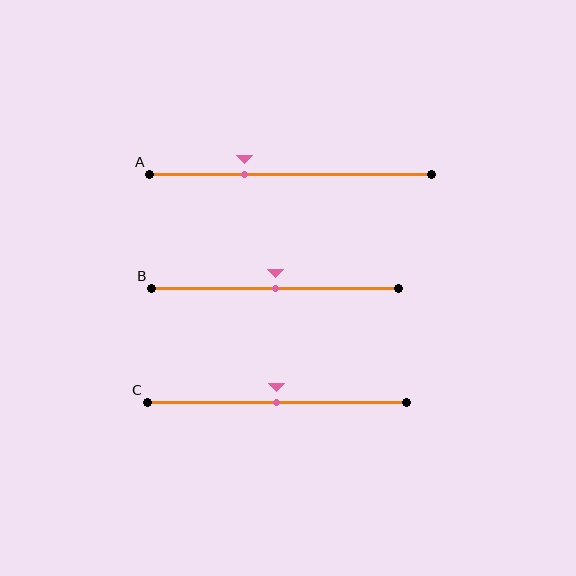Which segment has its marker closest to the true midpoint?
Segment B has its marker closest to the true midpoint.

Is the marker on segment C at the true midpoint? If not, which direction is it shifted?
Yes, the marker on segment C is at the true midpoint.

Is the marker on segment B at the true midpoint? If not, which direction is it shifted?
Yes, the marker on segment B is at the true midpoint.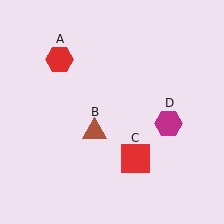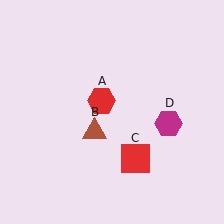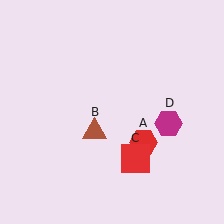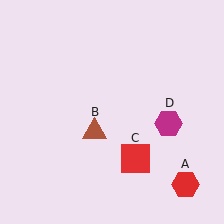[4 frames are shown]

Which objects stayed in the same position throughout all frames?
Brown triangle (object B) and red square (object C) and magenta hexagon (object D) remained stationary.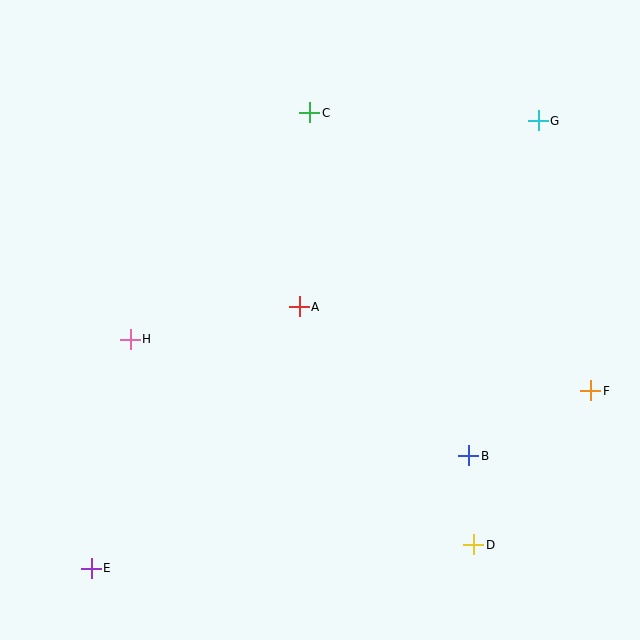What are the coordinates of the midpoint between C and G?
The midpoint between C and G is at (424, 117).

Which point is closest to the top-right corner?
Point G is closest to the top-right corner.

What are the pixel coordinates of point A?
Point A is at (299, 307).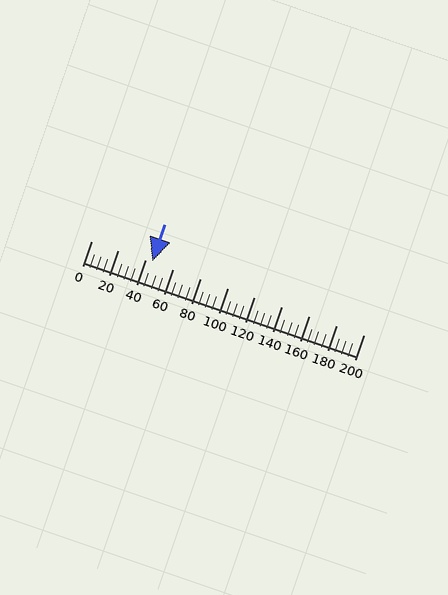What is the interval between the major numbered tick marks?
The major tick marks are spaced 20 units apart.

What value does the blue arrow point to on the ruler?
The blue arrow points to approximately 45.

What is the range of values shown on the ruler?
The ruler shows values from 0 to 200.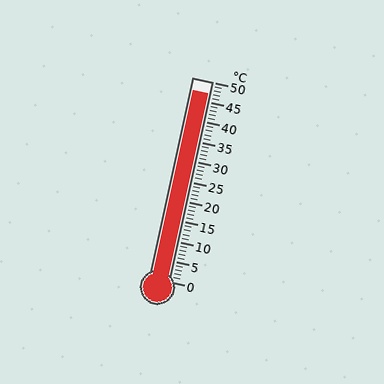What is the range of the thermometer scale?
The thermometer scale ranges from 0°C to 50°C.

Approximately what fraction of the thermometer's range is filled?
The thermometer is filled to approximately 95% of its range.